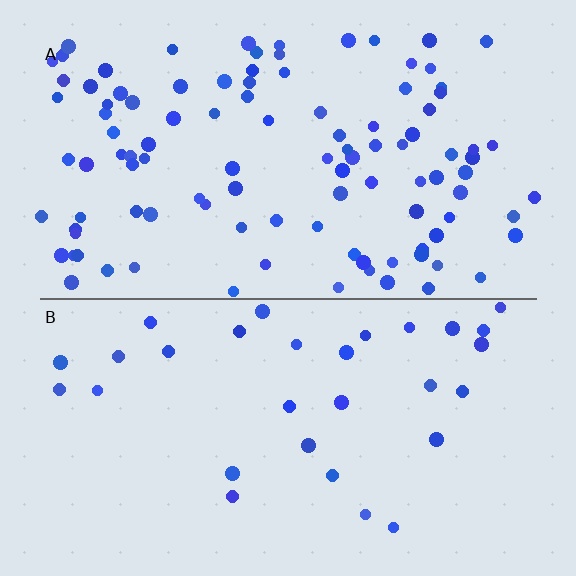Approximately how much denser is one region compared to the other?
Approximately 3.5× — region A over region B.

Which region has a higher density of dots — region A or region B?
A (the top).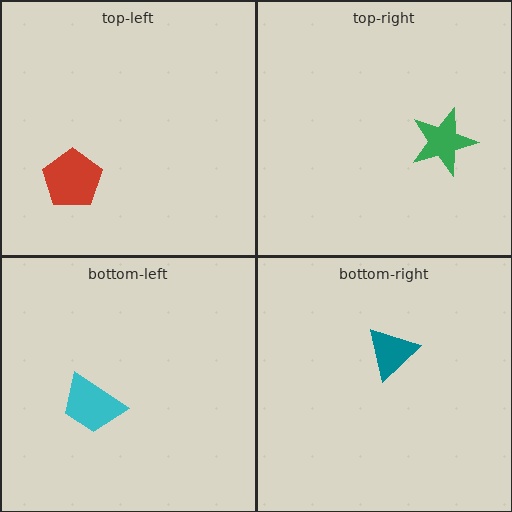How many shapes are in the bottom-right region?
1.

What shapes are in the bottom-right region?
The teal triangle.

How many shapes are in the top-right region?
1.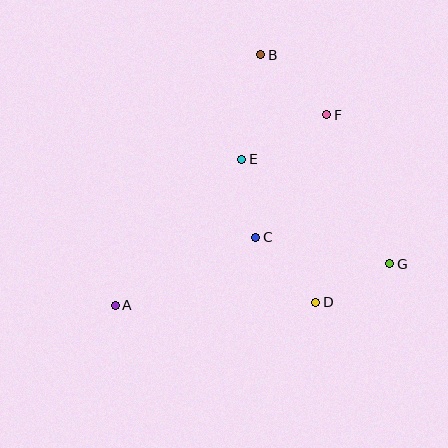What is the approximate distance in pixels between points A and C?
The distance between A and C is approximately 156 pixels.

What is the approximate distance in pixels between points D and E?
The distance between D and E is approximately 161 pixels.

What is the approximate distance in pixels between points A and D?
The distance between A and D is approximately 201 pixels.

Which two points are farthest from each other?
Points A and B are farthest from each other.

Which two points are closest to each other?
Points C and E are closest to each other.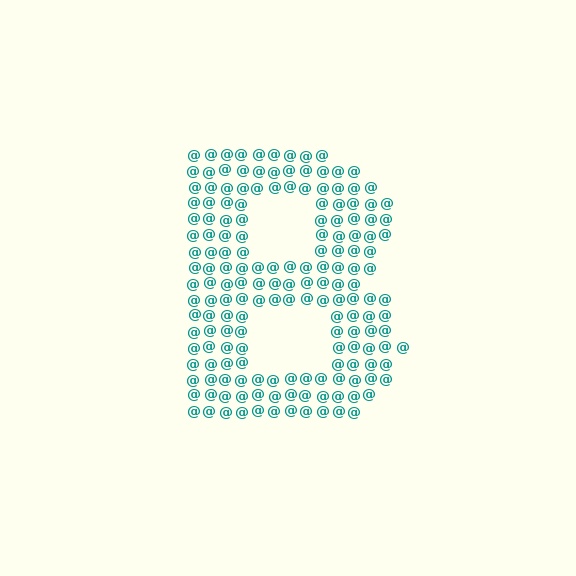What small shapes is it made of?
It is made of small at signs.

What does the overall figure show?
The overall figure shows the letter B.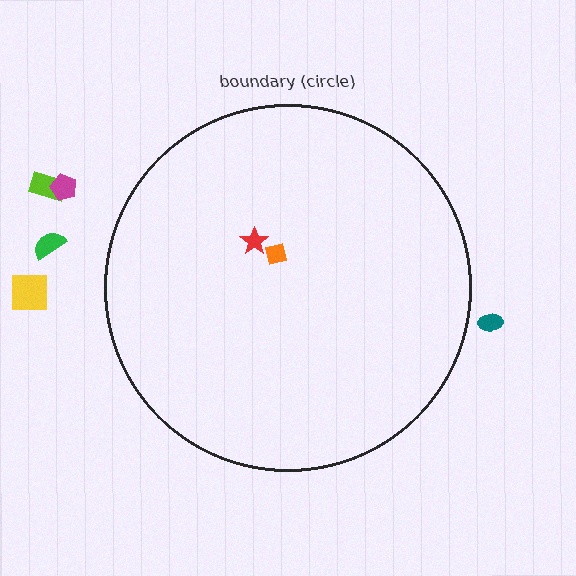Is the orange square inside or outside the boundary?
Inside.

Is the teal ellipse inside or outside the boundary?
Outside.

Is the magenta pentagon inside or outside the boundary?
Outside.